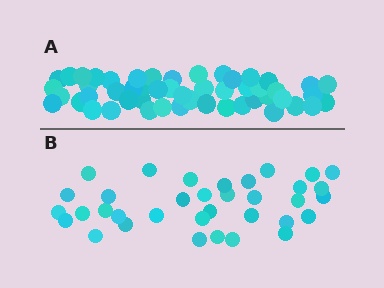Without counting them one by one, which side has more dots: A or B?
Region A (the top region) has more dots.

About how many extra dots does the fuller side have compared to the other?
Region A has approximately 15 more dots than region B.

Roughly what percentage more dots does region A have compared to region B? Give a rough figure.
About 50% more.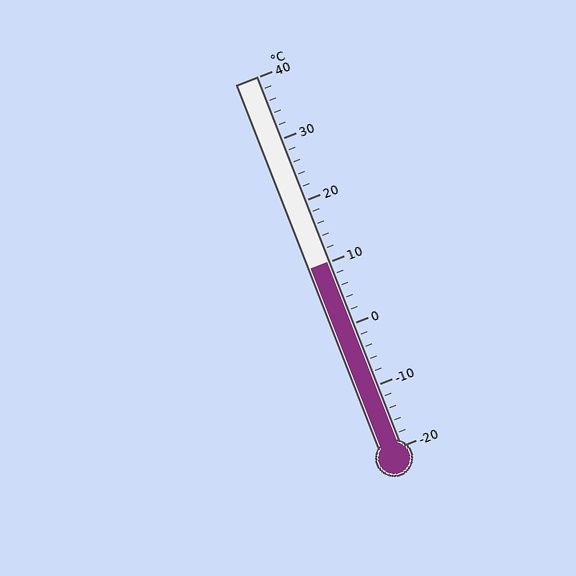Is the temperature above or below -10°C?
The temperature is above -10°C.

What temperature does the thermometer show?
The thermometer shows approximately 10°C.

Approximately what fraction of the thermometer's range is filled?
The thermometer is filled to approximately 50% of its range.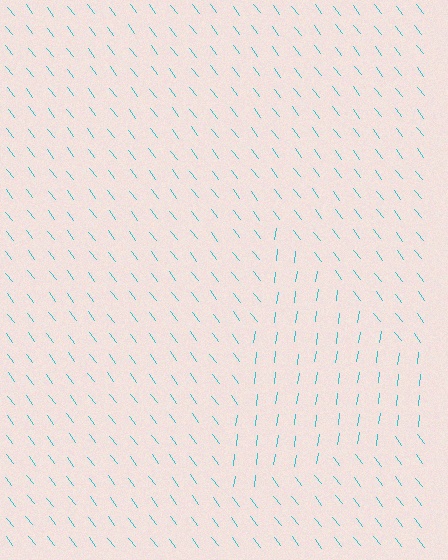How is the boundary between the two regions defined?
The boundary is defined purely by a change in line orientation (approximately 45 degrees difference). All lines are the same color and thickness.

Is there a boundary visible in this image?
Yes, there is a texture boundary formed by a change in line orientation.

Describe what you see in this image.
The image is filled with small cyan line segments. A triangle region in the image has lines oriented differently from the surrounding lines, creating a visible texture boundary.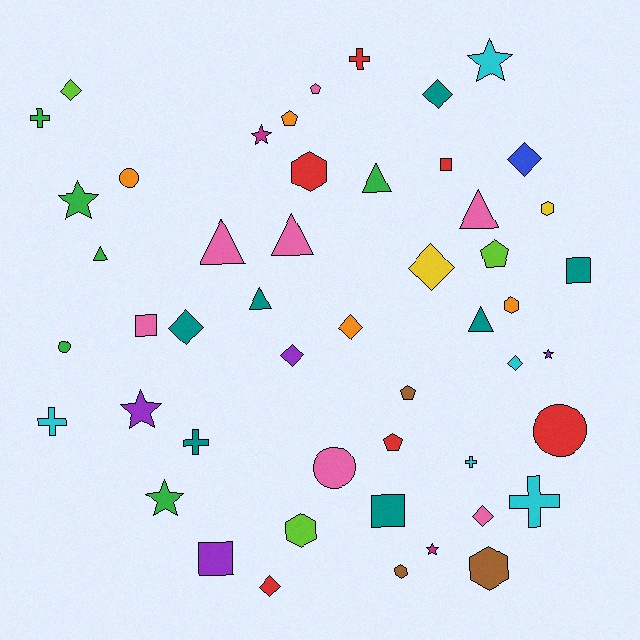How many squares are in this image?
There are 5 squares.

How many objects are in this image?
There are 50 objects.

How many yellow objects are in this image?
There are 2 yellow objects.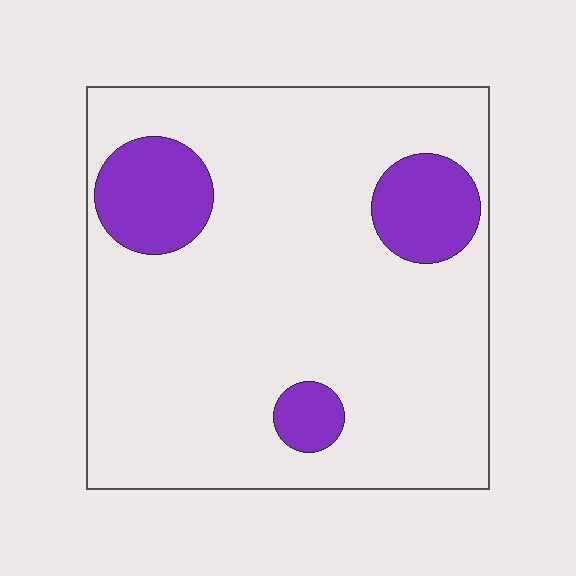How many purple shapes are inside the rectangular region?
3.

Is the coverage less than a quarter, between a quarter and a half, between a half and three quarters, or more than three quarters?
Less than a quarter.